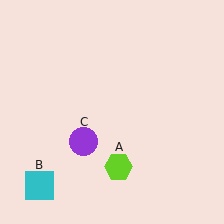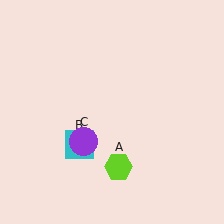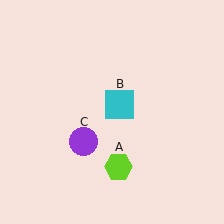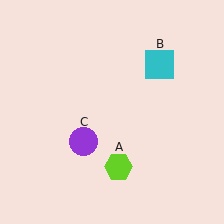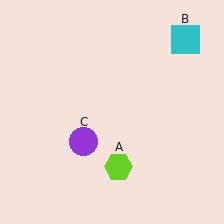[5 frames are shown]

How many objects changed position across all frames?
1 object changed position: cyan square (object B).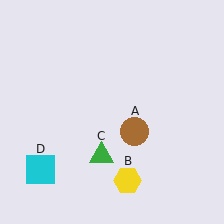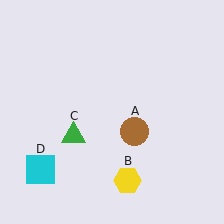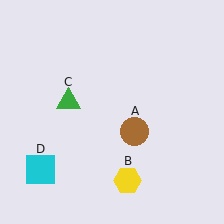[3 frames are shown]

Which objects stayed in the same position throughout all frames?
Brown circle (object A) and yellow hexagon (object B) and cyan square (object D) remained stationary.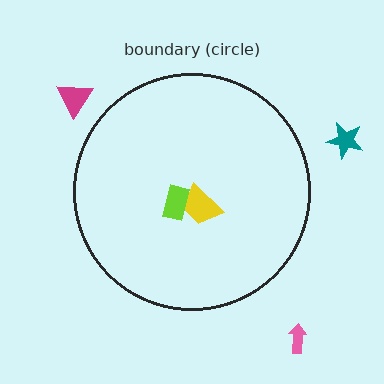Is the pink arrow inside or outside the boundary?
Outside.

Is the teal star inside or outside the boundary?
Outside.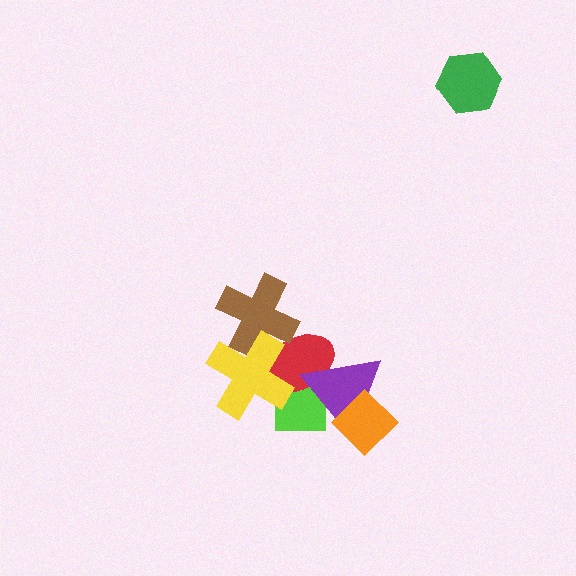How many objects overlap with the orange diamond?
1 object overlaps with the orange diamond.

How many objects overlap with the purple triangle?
3 objects overlap with the purple triangle.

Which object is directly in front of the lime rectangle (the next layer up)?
The red ellipse is directly in front of the lime rectangle.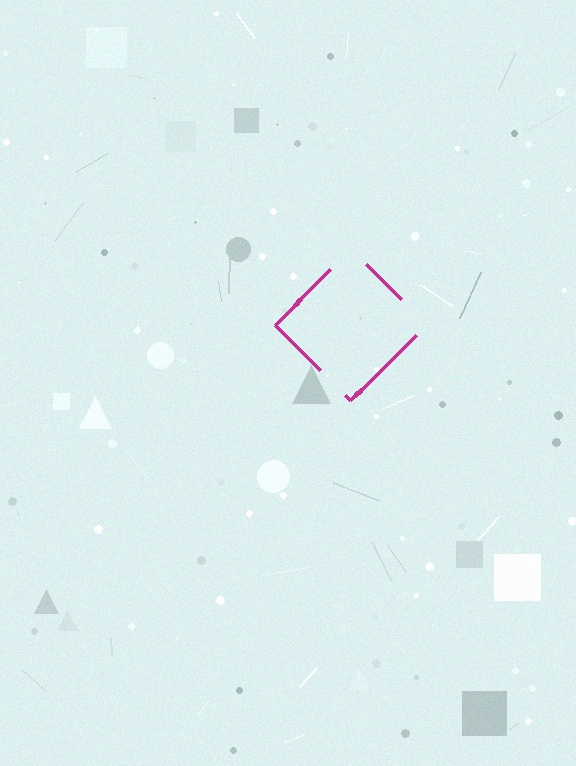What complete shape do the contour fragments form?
The contour fragments form a diamond.